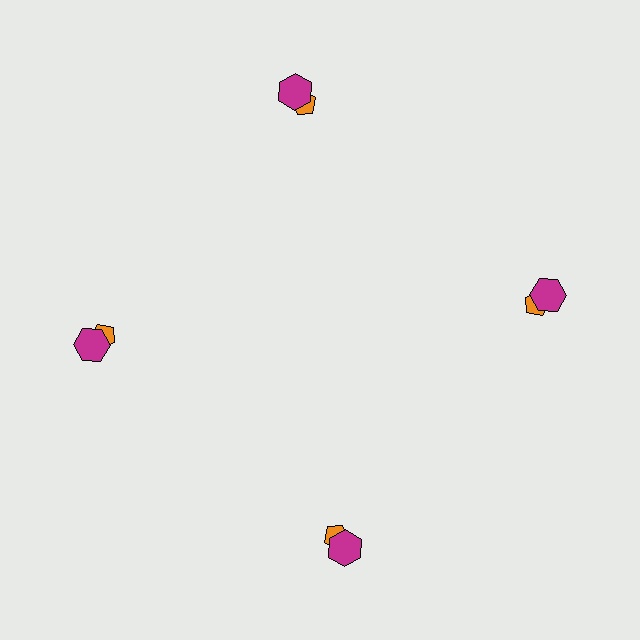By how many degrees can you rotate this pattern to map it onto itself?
The pattern maps onto itself every 90 degrees of rotation.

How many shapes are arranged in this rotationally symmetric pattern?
There are 8 shapes, arranged in 4 groups of 2.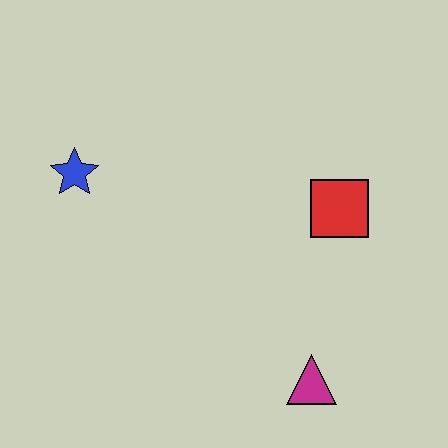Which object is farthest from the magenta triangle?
The blue star is farthest from the magenta triangle.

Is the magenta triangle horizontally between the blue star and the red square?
Yes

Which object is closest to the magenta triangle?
The red square is closest to the magenta triangle.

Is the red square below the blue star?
Yes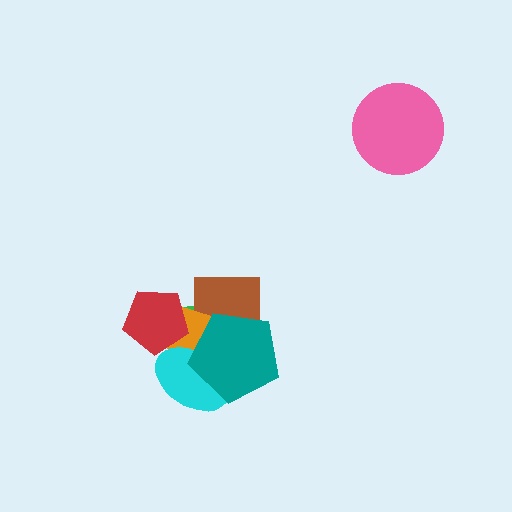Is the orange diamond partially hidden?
Yes, it is partially covered by another shape.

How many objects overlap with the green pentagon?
5 objects overlap with the green pentagon.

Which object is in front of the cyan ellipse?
The teal pentagon is in front of the cyan ellipse.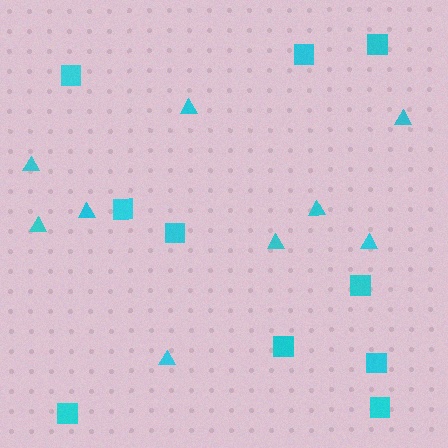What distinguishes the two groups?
There are 2 groups: one group of squares (10) and one group of triangles (9).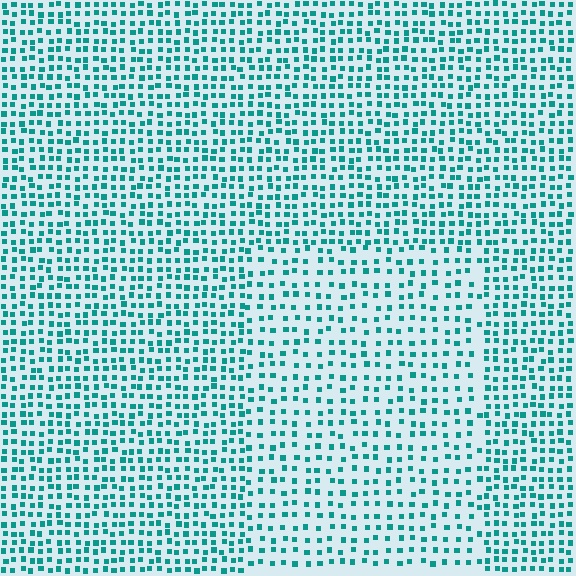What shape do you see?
I see a rectangle.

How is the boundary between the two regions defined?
The boundary is defined by a change in element density (approximately 1.6x ratio). All elements are the same color, size, and shape.